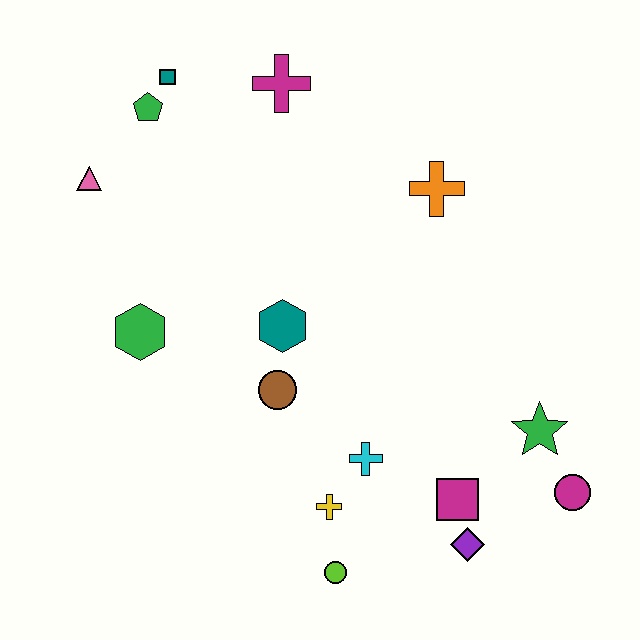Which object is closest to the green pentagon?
The teal square is closest to the green pentagon.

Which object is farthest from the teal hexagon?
The magenta circle is farthest from the teal hexagon.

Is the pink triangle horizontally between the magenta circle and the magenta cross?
No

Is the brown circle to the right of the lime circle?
No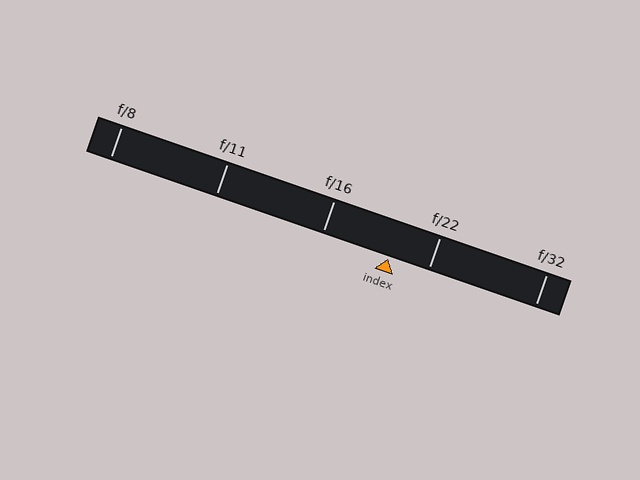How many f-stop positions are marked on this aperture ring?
There are 5 f-stop positions marked.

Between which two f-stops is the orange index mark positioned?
The index mark is between f/16 and f/22.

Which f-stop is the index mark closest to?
The index mark is closest to f/22.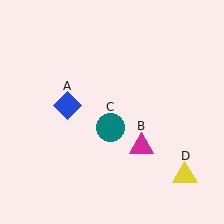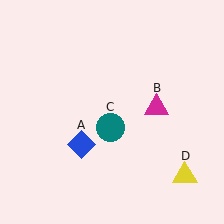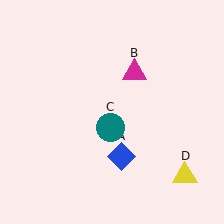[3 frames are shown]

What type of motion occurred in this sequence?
The blue diamond (object A), magenta triangle (object B) rotated counterclockwise around the center of the scene.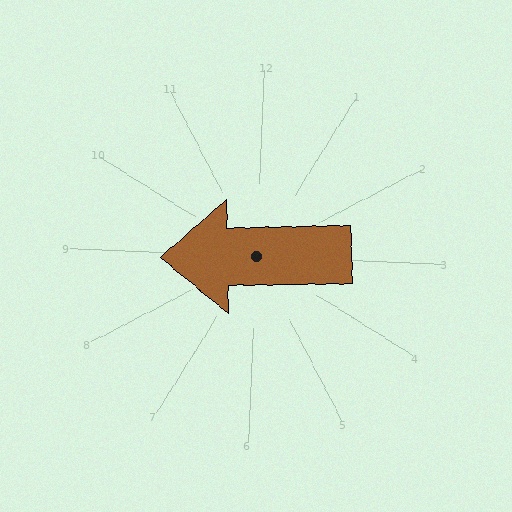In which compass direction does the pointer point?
West.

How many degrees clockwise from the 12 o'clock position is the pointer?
Approximately 267 degrees.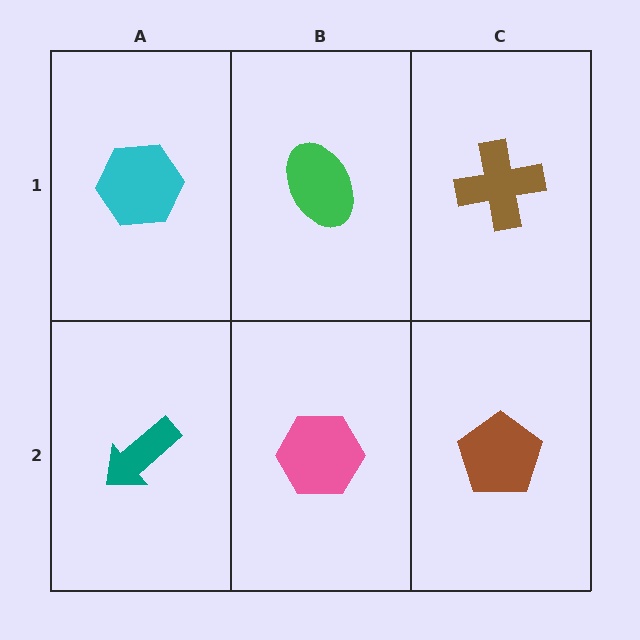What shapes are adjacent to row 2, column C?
A brown cross (row 1, column C), a pink hexagon (row 2, column B).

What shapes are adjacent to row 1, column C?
A brown pentagon (row 2, column C), a green ellipse (row 1, column B).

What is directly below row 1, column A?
A teal arrow.